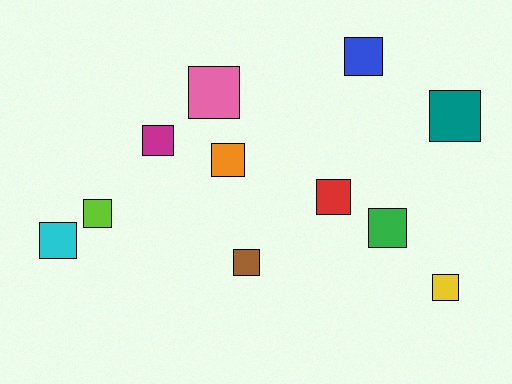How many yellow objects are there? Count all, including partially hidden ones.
There is 1 yellow object.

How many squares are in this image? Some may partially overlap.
There are 11 squares.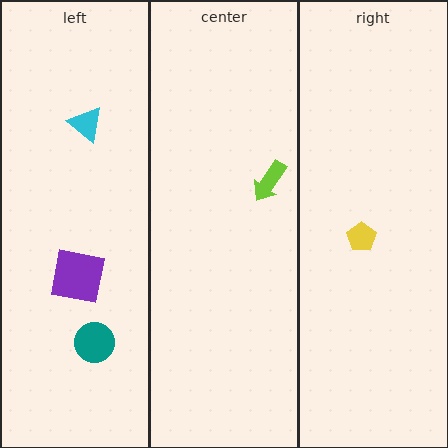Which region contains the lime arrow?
The center region.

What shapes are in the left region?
The purple square, the teal circle, the cyan triangle.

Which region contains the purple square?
The left region.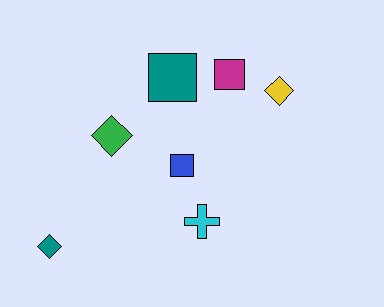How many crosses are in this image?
There is 1 cross.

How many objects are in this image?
There are 7 objects.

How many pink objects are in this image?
There are no pink objects.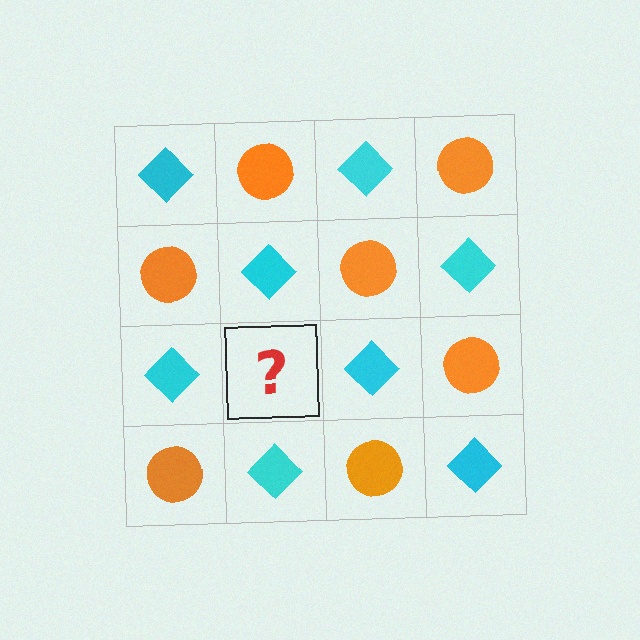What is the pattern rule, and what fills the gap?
The rule is that it alternates cyan diamond and orange circle in a checkerboard pattern. The gap should be filled with an orange circle.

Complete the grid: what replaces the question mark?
The question mark should be replaced with an orange circle.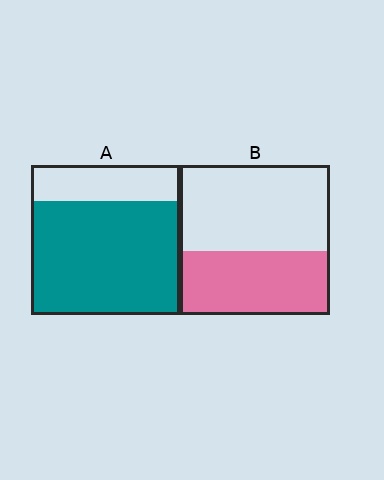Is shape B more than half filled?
No.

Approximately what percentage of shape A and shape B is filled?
A is approximately 75% and B is approximately 45%.